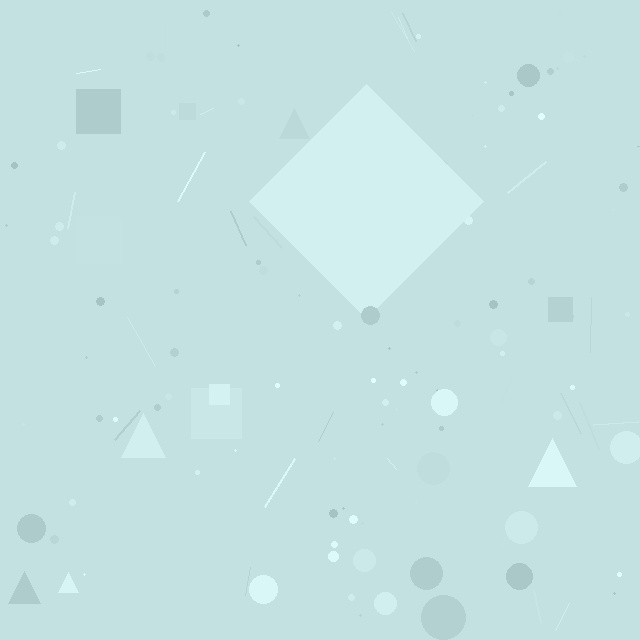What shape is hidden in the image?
A diamond is hidden in the image.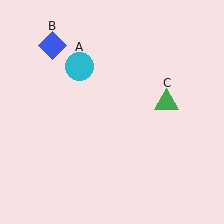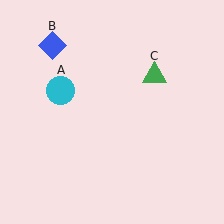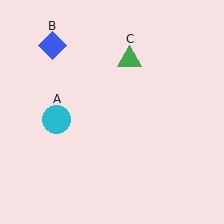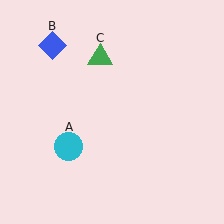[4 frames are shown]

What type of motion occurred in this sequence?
The cyan circle (object A), green triangle (object C) rotated counterclockwise around the center of the scene.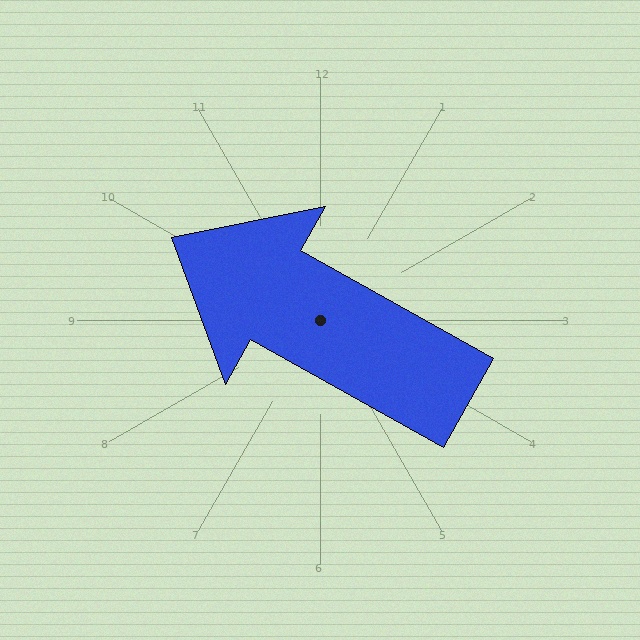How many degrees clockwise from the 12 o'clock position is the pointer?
Approximately 299 degrees.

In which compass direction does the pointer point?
Northwest.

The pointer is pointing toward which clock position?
Roughly 10 o'clock.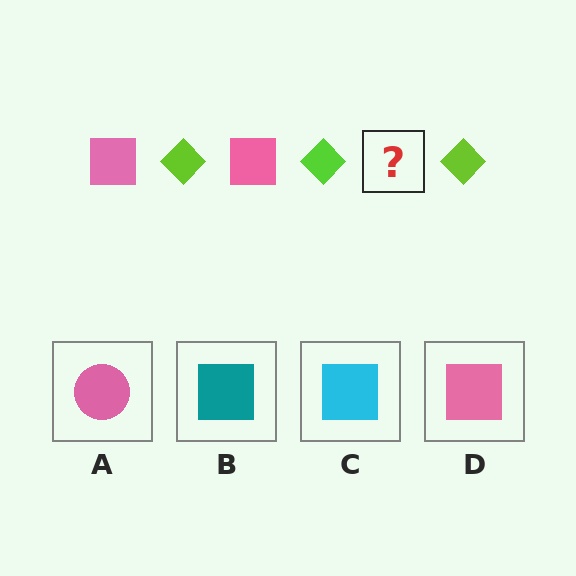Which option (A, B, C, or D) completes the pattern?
D.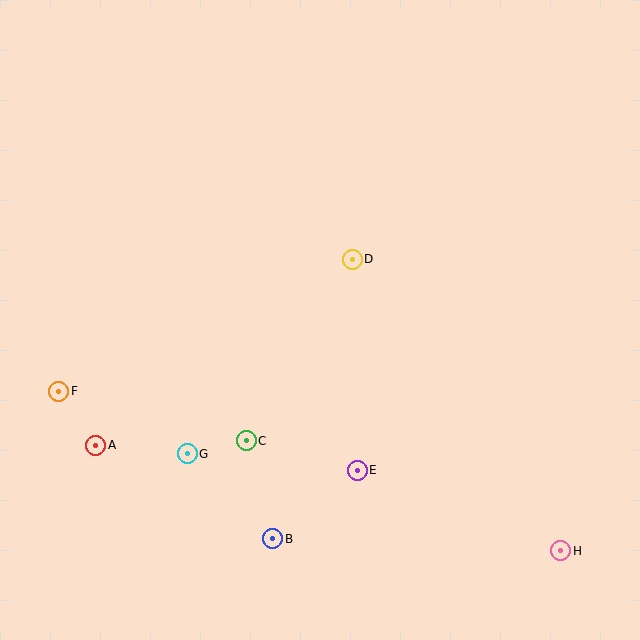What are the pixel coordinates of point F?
Point F is at (59, 391).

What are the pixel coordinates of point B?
Point B is at (273, 539).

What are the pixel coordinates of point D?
Point D is at (352, 259).